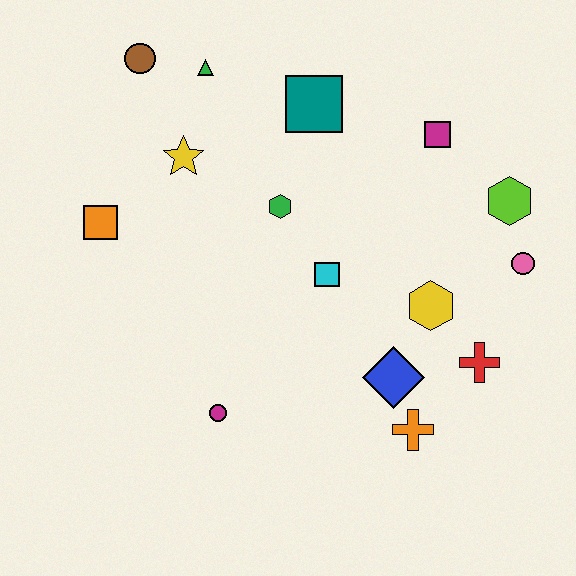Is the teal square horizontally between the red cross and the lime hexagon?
No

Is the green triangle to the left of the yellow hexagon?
Yes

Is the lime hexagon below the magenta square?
Yes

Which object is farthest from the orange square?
The pink circle is farthest from the orange square.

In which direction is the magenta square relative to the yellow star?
The magenta square is to the right of the yellow star.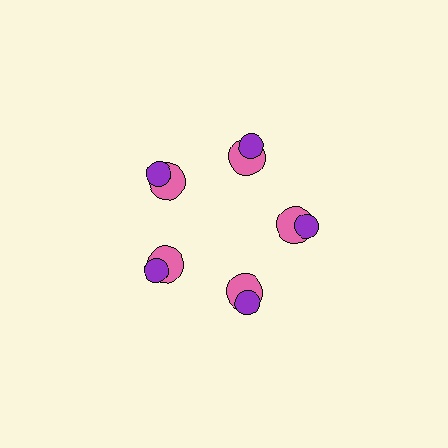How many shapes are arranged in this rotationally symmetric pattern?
There are 10 shapes, arranged in 5 groups of 2.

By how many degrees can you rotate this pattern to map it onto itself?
The pattern maps onto itself every 72 degrees of rotation.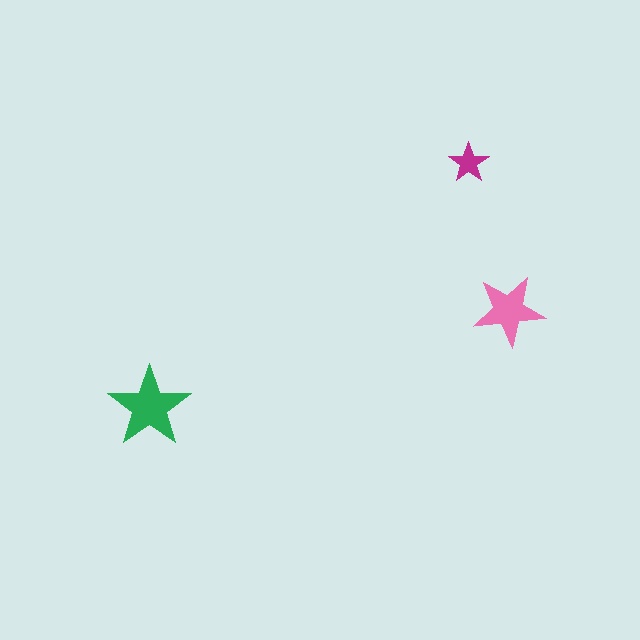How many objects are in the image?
There are 3 objects in the image.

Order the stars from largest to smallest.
the green one, the pink one, the magenta one.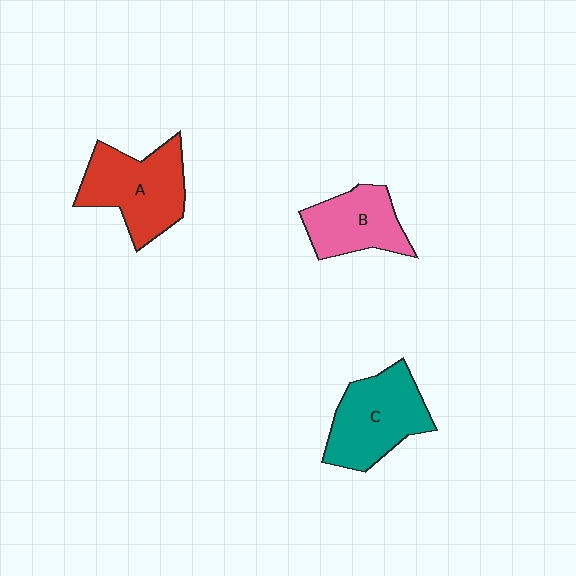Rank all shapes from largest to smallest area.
From largest to smallest: A (red), C (teal), B (pink).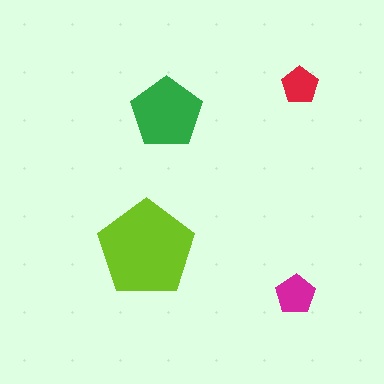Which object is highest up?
The red pentagon is topmost.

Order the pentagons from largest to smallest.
the lime one, the green one, the magenta one, the red one.